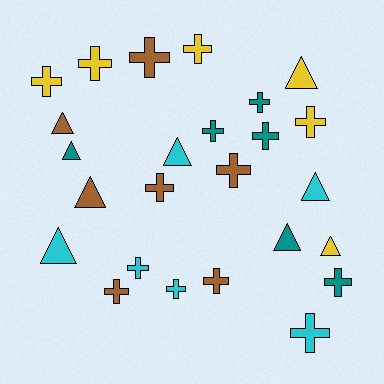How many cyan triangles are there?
There are 3 cyan triangles.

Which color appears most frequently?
Brown, with 7 objects.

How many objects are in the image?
There are 25 objects.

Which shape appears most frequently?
Cross, with 16 objects.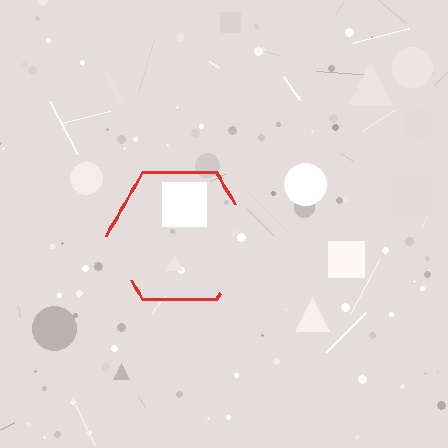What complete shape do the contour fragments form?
The contour fragments form a hexagon.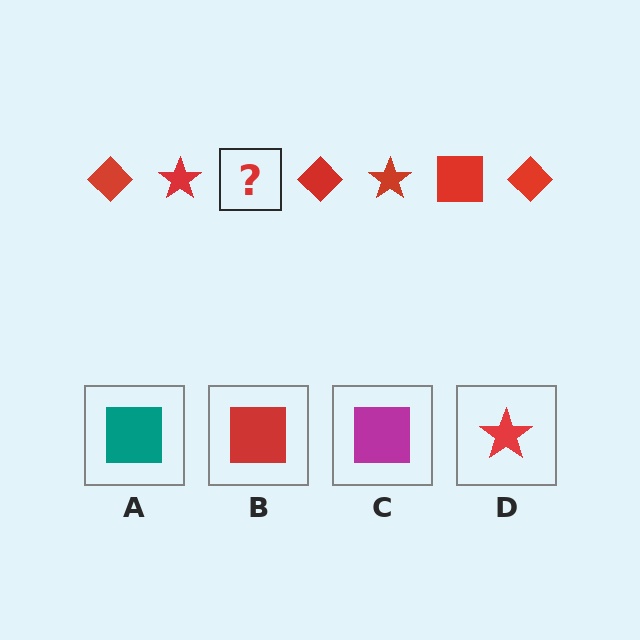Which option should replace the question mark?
Option B.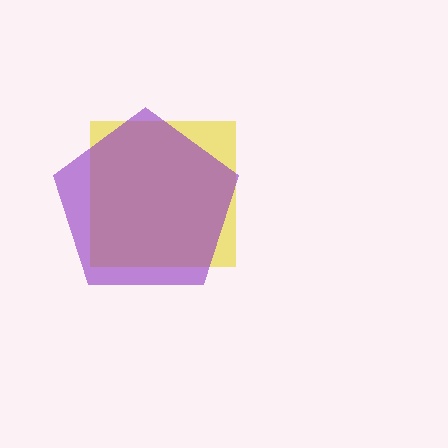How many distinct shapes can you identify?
There are 2 distinct shapes: a yellow square, a purple pentagon.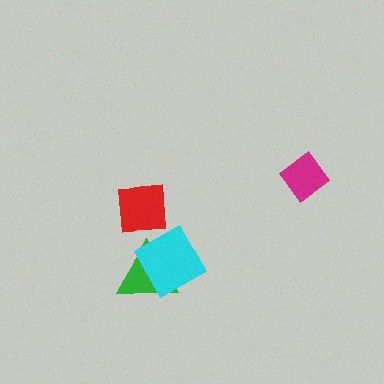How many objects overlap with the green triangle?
1 object overlaps with the green triangle.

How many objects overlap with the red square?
0 objects overlap with the red square.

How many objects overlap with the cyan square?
1 object overlaps with the cyan square.